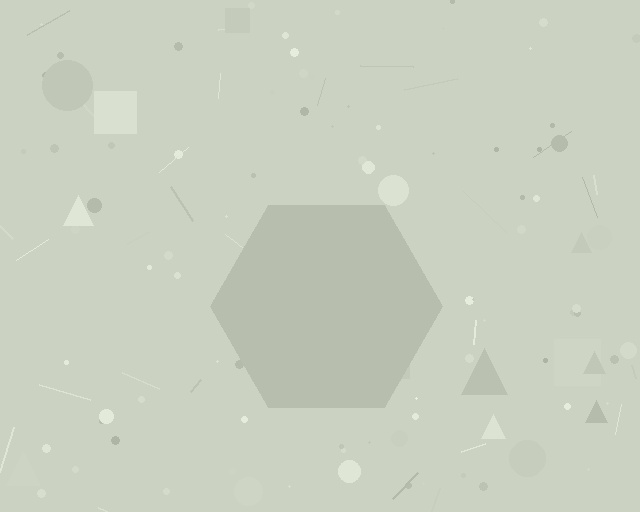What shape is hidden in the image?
A hexagon is hidden in the image.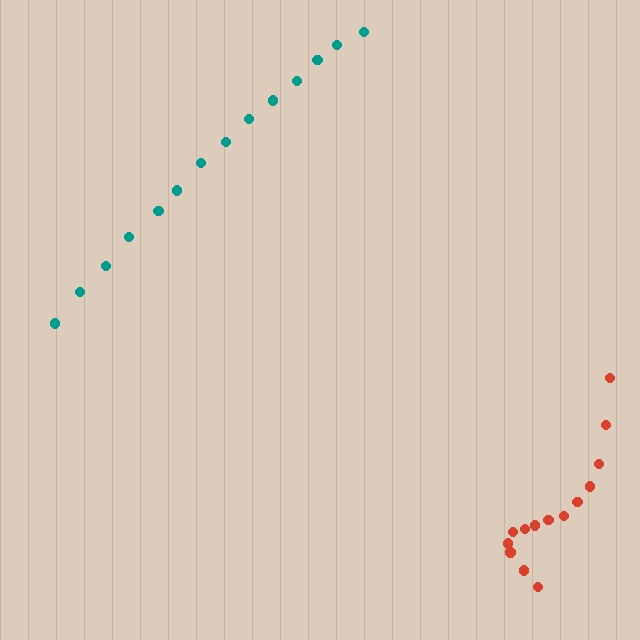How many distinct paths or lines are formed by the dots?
There are 2 distinct paths.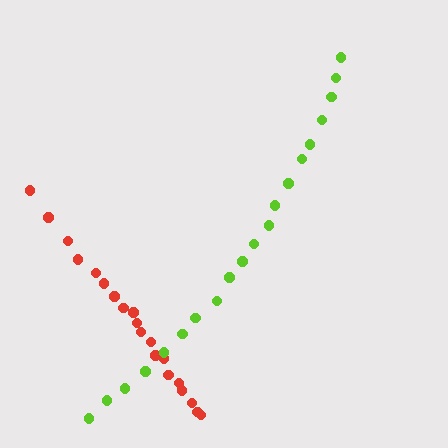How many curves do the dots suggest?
There are 2 distinct paths.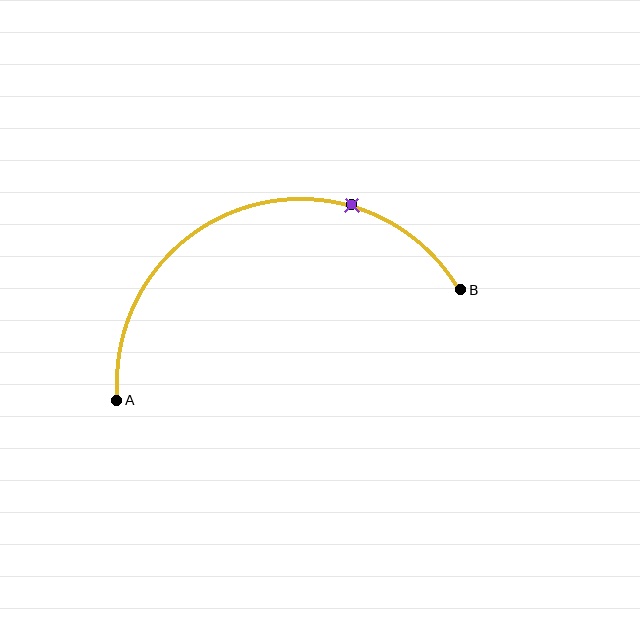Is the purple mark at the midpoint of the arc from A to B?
No. The purple mark lies on the arc but is closer to endpoint B. The arc midpoint would be at the point on the curve equidistant along the arc from both A and B.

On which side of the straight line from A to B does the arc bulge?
The arc bulges above the straight line connecting A and B.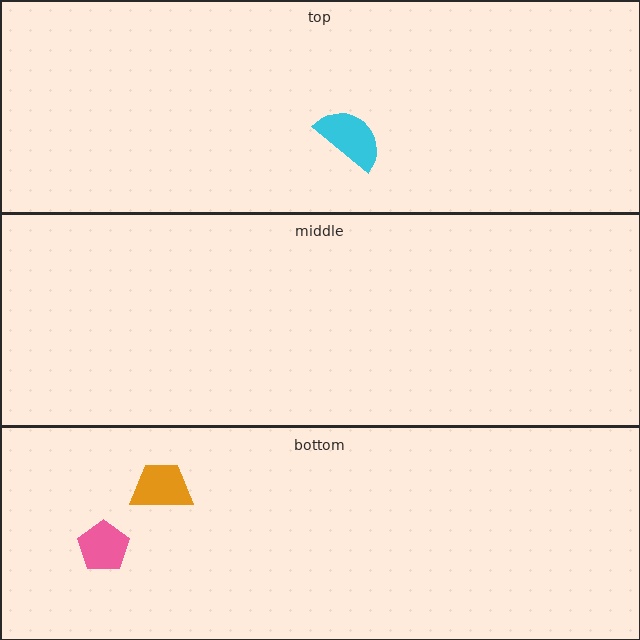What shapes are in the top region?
The cyan semicircle.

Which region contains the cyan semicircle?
The top region.